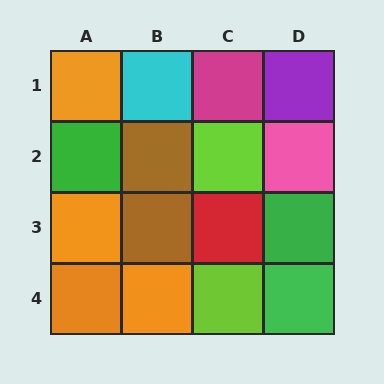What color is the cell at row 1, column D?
Purple.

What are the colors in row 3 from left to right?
Orange, brown, red, green.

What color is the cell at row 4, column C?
Lime.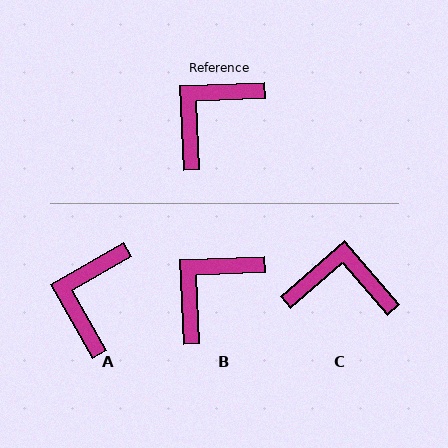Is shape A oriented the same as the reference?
No, it is off by about 28 degrees.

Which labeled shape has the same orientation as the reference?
B.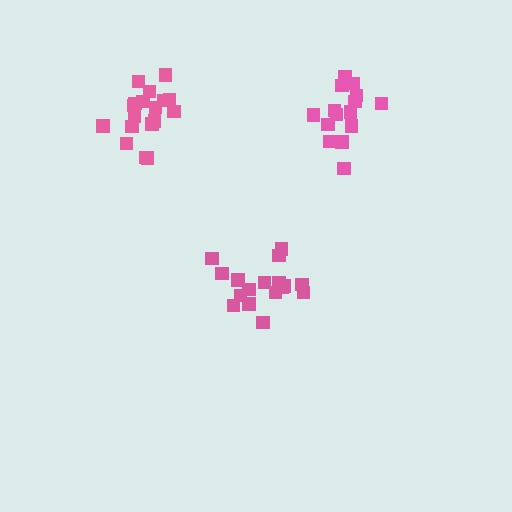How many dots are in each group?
Group 1: 15 dots, Group 2: 17 dots, Group 3: 18 dots (50 total).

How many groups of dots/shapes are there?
There are 3 groups.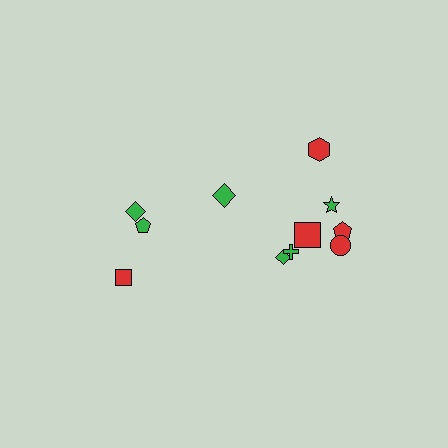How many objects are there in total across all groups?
There are 11 objects.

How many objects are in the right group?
There are 7 objects.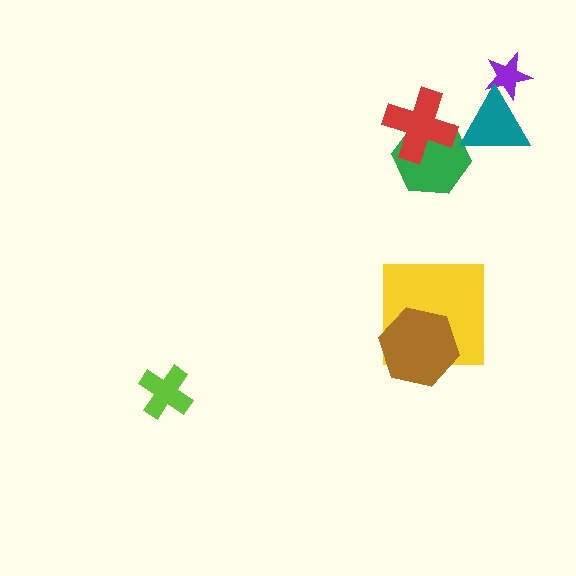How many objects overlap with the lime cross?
0 objects overlap with the lime cross.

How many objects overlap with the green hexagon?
2 objects overlap with the green hexagon.